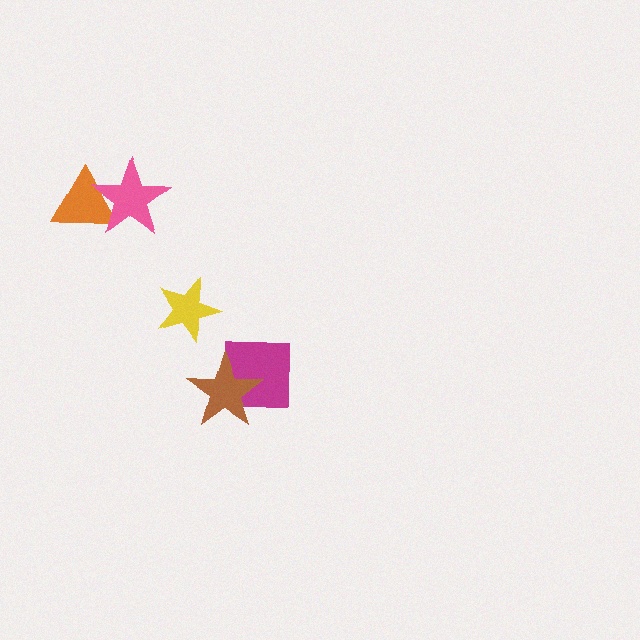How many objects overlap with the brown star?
1 object overlaps with the brown star.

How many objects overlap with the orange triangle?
1 object overlaps with the orange triangle.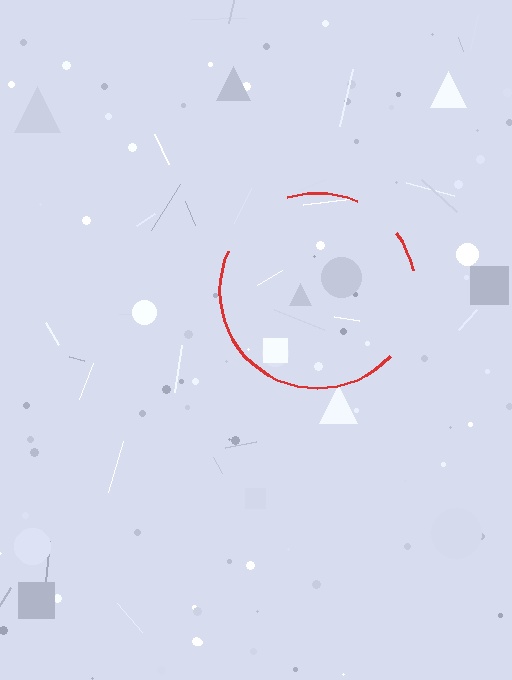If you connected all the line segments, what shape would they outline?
They would outline a circle.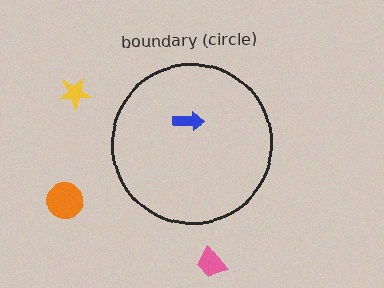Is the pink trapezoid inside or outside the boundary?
Outside.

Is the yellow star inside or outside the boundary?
Outside.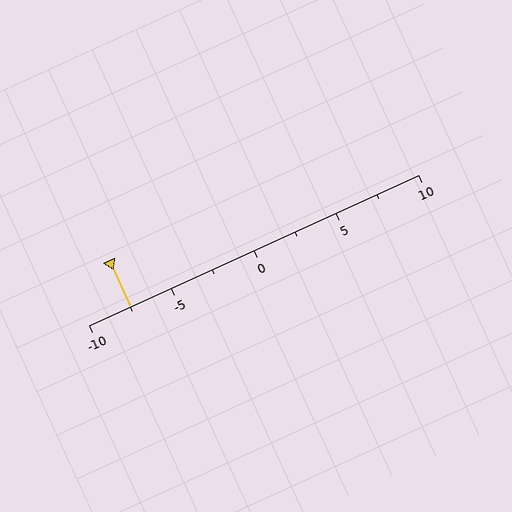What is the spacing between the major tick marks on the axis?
The major ticks are spaced 5 apart.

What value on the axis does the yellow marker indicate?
The marker indicates approximately -7.5.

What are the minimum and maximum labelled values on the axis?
The axis runs from -10 to 10.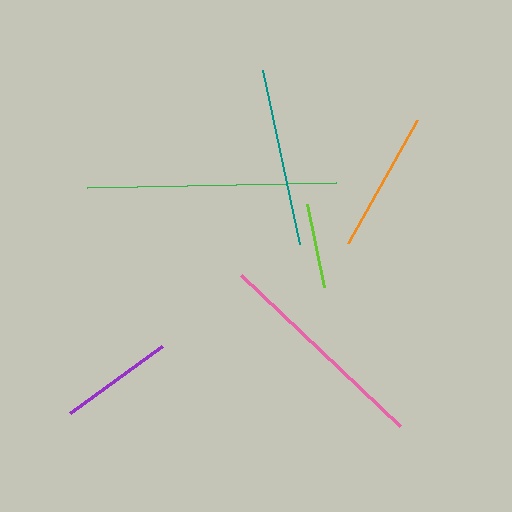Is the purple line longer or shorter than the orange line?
The orange line is longer than the purple line.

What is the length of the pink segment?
The pink segment is approximately 219 pixels long.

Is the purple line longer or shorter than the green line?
The green line is longer than the purple line.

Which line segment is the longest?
The green line is the longest at approximately 249 pixels.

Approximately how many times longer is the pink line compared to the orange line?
The pink line is approximately 1.5 times the length of the orange line.